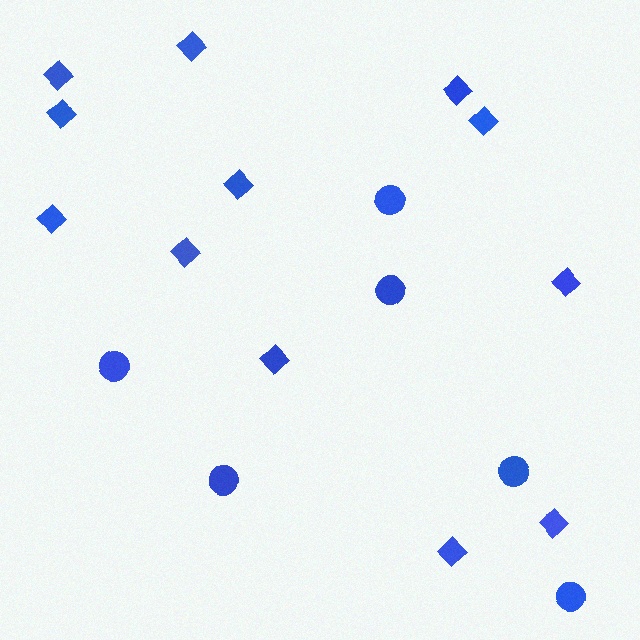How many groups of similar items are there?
There are 2 groups: one group of circles (6) and one group of diamonds (12).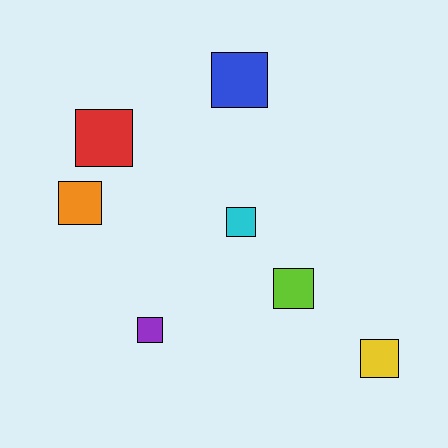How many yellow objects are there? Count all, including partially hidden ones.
There is 1 yellow object.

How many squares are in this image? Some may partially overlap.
There are 7 squares.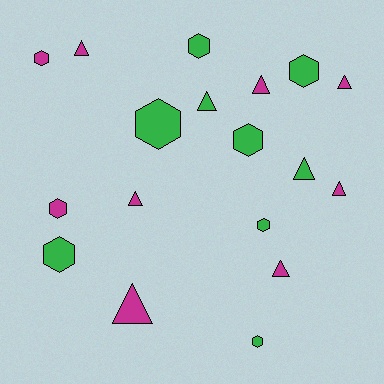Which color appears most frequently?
Magenta, with 9 objects.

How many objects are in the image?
There are 18 objects.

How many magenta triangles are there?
There are 7 magenta triangles.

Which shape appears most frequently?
Triangle, with 9 objects.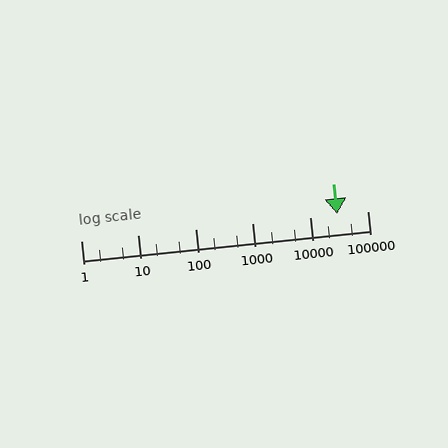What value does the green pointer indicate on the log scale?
The pointer indicates approximately 29000.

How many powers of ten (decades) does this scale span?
The scale spans 5 decades, from 1 to 100000.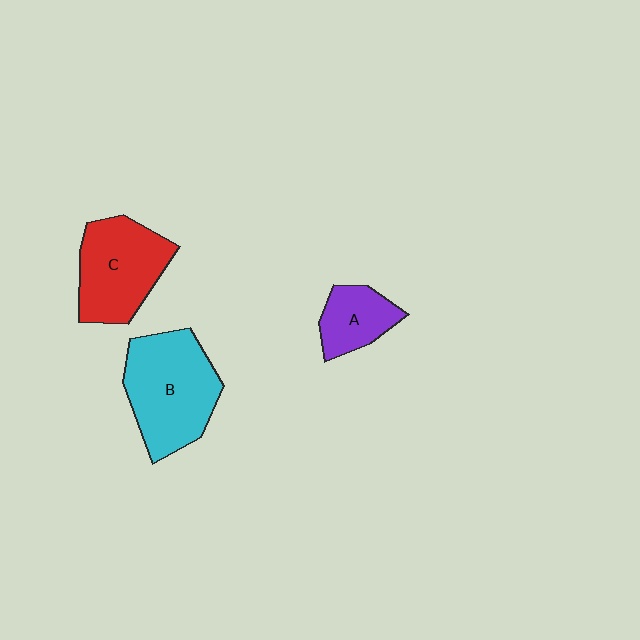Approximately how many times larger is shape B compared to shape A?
Approximately 2.1 times.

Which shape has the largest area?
Shape B (cyan).